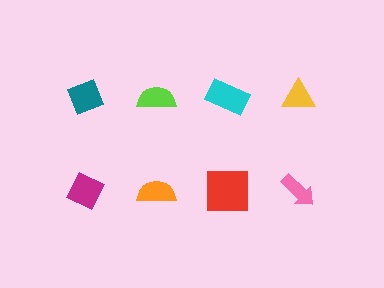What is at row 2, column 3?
A red square.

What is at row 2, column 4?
A pink arrow.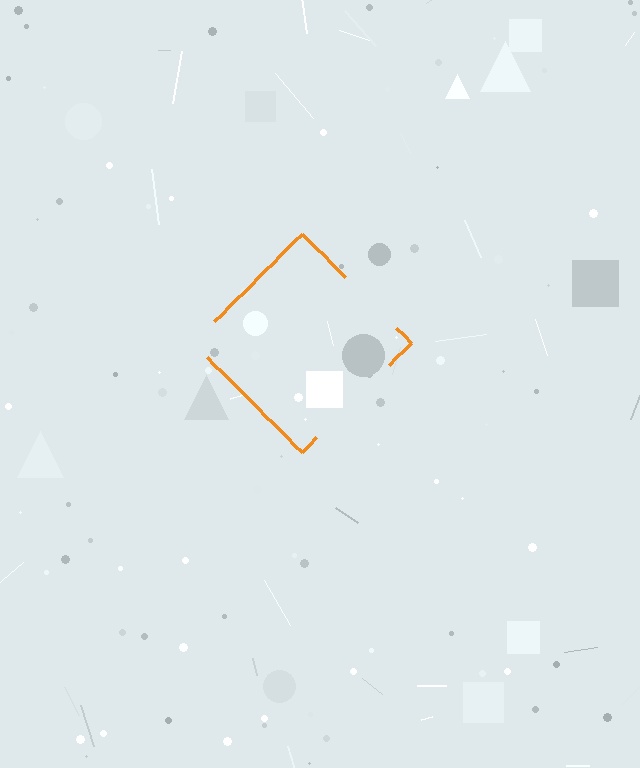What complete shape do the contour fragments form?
The contour fragments form a diamond.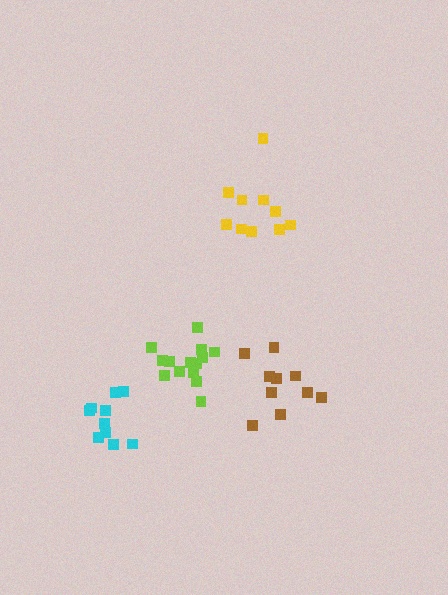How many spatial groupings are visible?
There are 4 spatial groupings.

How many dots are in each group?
Group 1: 10 dots, Group 2: 14 dots, Group 3: 10 dots, Group 4: 10 dots (44 total).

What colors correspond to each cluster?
The clusters are colored: brown, lime, yellow, cyan.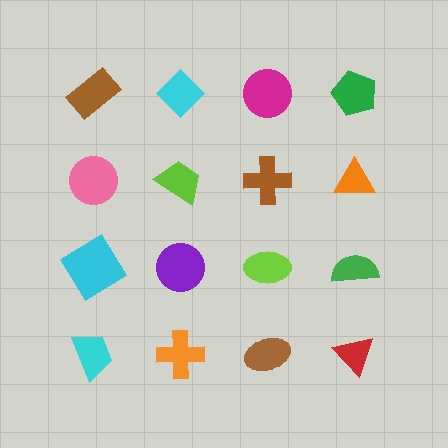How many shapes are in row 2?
4 shapes.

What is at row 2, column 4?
An orange triangle.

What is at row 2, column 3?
A brown cross.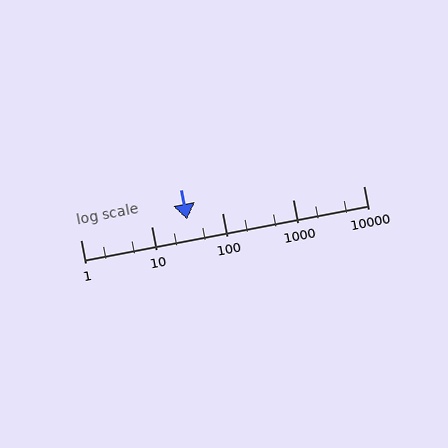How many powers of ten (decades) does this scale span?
The scale spans 4 decades, from 1 to 10000.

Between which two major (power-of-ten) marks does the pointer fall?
The pointer is between 10 and 100.